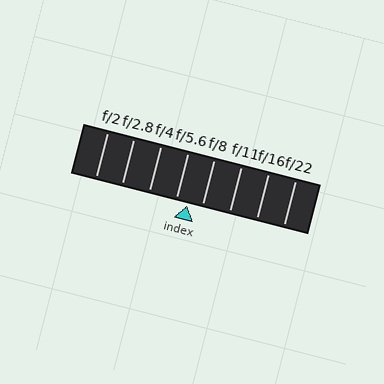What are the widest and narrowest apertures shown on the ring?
The widest aperture shown is f/2 and the narrowest is f/22.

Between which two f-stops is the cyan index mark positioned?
The index mark is between f/5.6 and f/8.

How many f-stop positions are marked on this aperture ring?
There are 8 f-stop positions marked.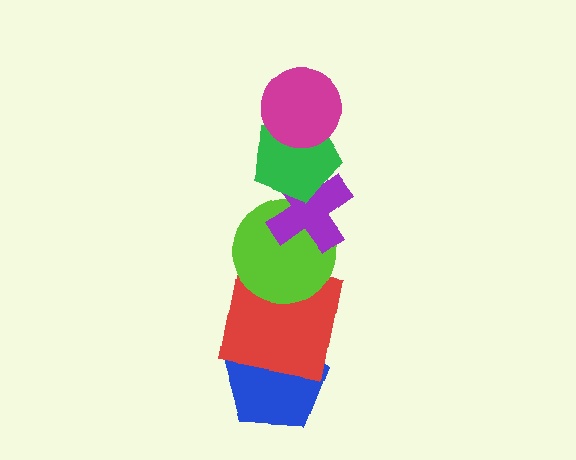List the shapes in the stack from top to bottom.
From top to bottom: the magenta circle, the green pentagon, the purple cross, the lime circle, the red square, the blue pentagon.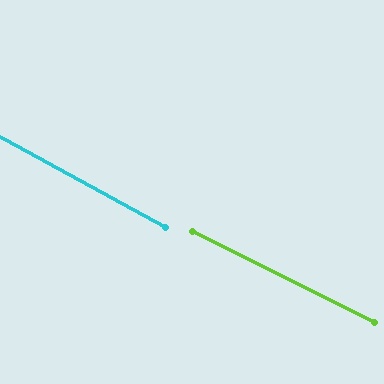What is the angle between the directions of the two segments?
Approximately 2 degrees.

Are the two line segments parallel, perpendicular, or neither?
Parallel — their directions differ by only 1.9°.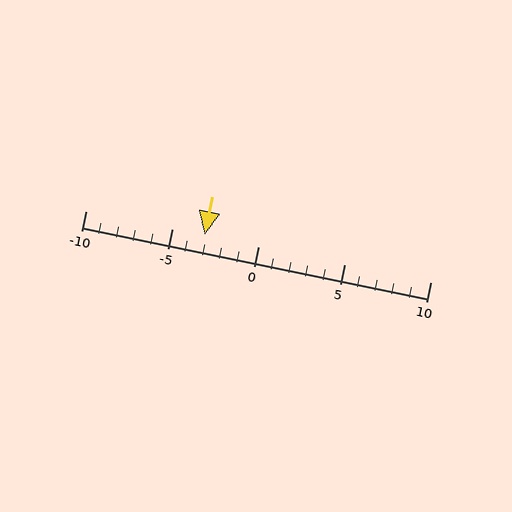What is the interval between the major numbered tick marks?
The major tick marks are spaced 5 units apart.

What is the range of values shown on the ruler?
The ruler shows values from -10 to 10.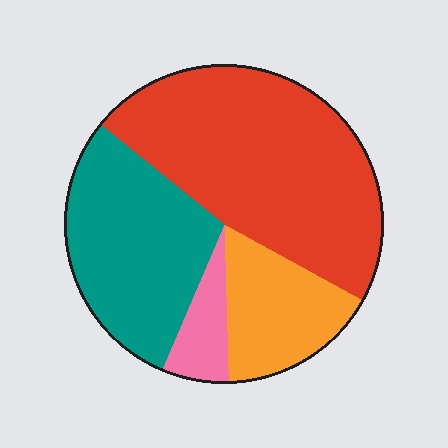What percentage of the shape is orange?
Orange takes up about one sixth (1/6) of the shape.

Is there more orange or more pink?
Orange.